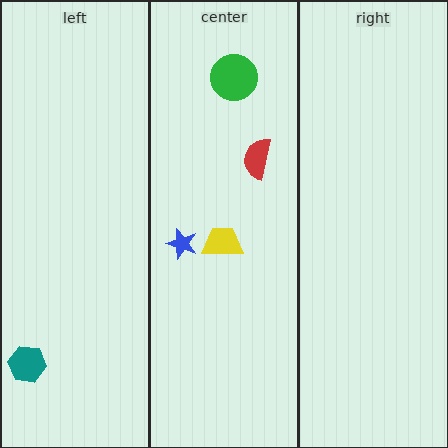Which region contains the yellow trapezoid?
The center region.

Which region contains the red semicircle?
The center region.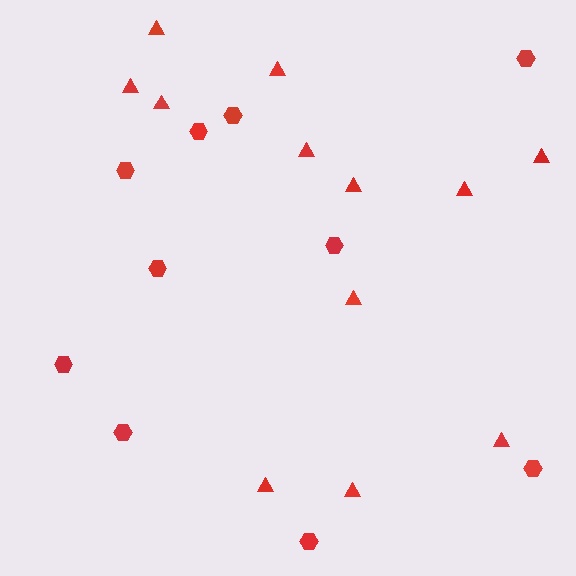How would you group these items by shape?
There are 2 groups: one group of triangles (12) and one group of hexagons (10).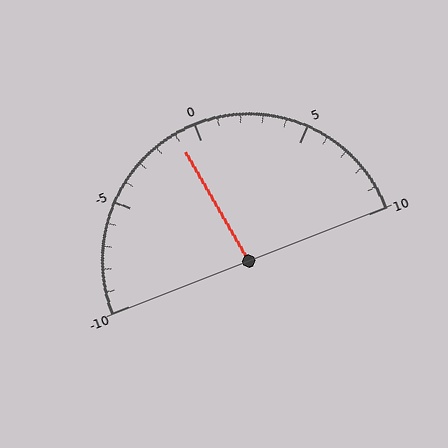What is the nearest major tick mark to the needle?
The nearest major tick mark is 0.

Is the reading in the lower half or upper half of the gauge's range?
The reading is in the lower half of the range (-10 to 10).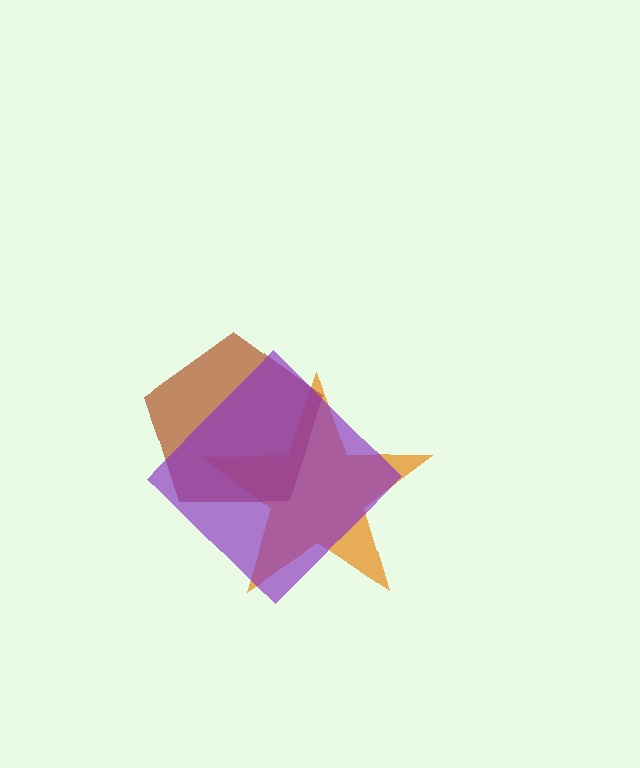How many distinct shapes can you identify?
There are 3 distinct shapes: an orange star, a brown pentagon, a purple diamond.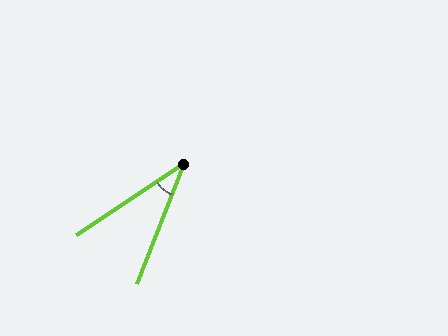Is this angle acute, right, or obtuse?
It is acute.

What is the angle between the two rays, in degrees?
Approximately 35 degrees.